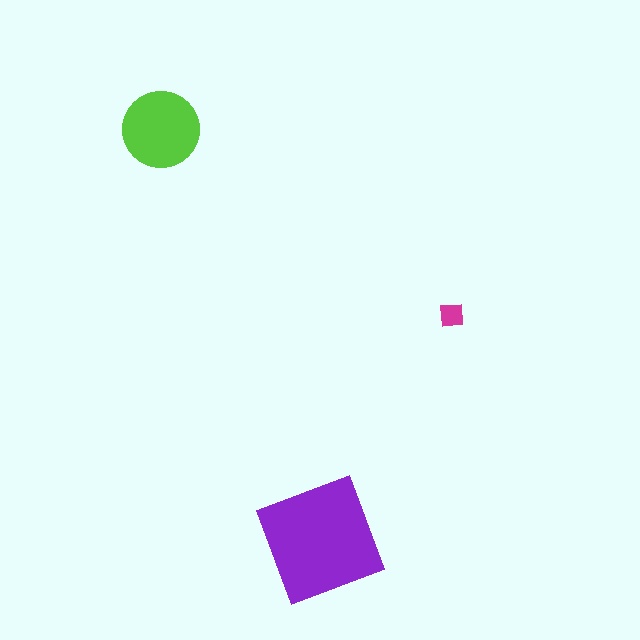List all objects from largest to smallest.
The purple square, the lime circle, the magenta square.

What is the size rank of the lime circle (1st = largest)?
2nd.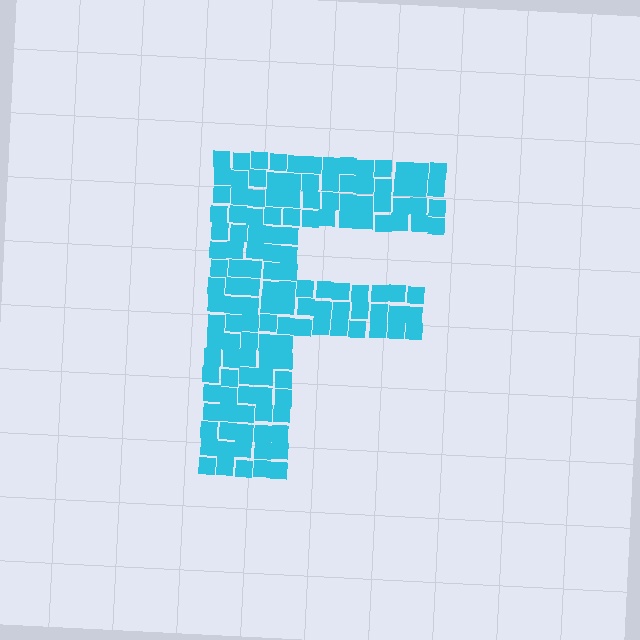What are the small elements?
The small elements are squares.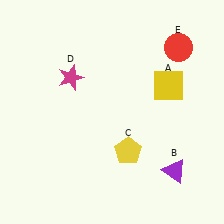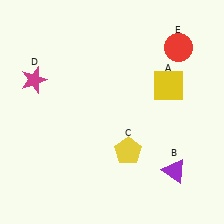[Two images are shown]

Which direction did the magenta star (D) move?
The magenta star (D) moved left.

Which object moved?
The magenta star (D) moved left.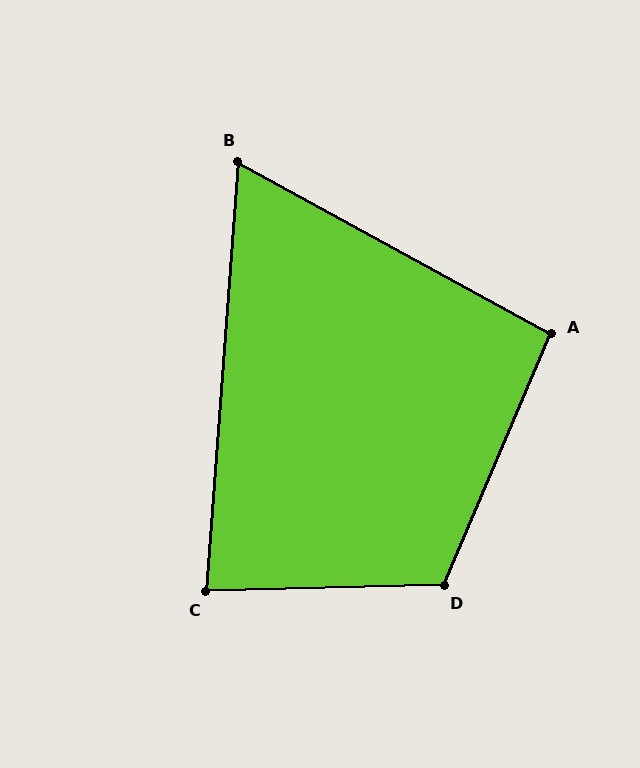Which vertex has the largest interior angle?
D, at approximately 114 degrees.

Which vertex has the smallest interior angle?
B, at approximately 66 degrees.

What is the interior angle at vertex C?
Approximately 84 degrees (acute).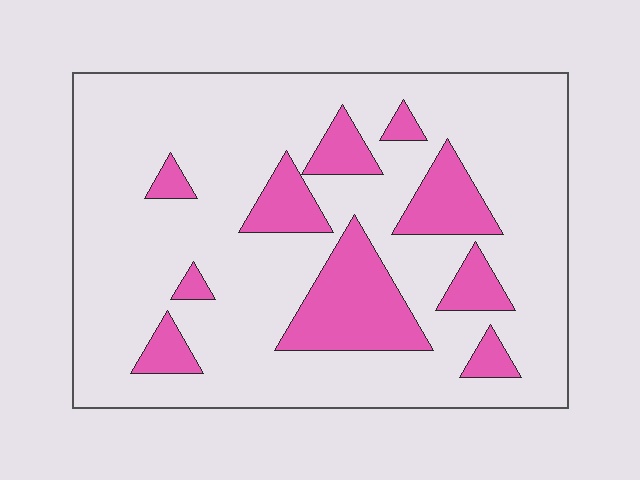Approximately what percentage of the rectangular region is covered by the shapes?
Approximately 20%.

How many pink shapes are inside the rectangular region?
10.